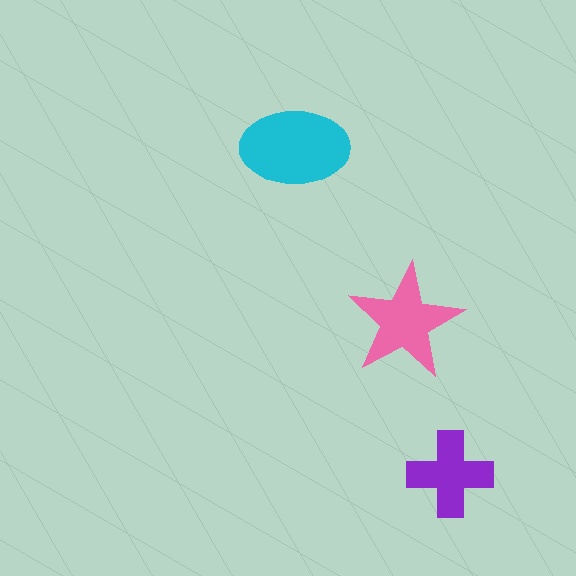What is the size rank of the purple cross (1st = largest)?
3rd.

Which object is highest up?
The cyan ellipse is topmost.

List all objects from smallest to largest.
The purple cross, the pink star, the cyan ellipse.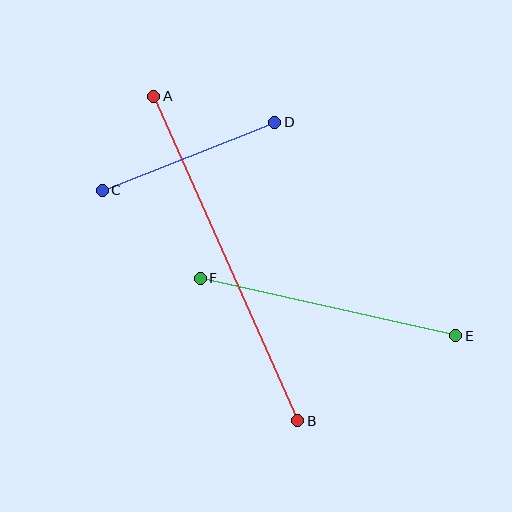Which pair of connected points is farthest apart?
Points A and B are farthest apart.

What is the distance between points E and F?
The distance is approximately 262 pixels.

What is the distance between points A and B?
The distance is approximately 355 pixels.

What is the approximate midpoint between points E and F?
The midpoint is at approximately (328, 307) pixels.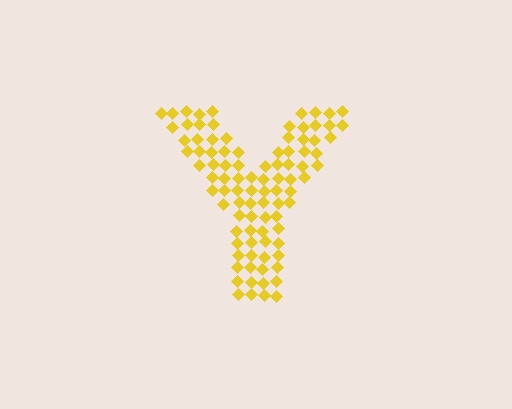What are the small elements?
The small elements are diamonds.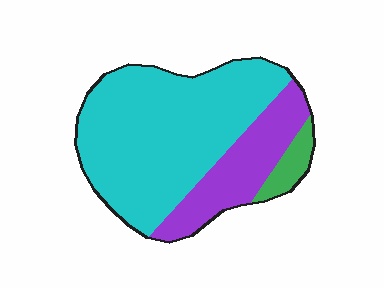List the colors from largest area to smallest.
From largest to smallest: cyan, purple, green.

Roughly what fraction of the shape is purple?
Purple takes up about one quarter (1/4) of the shape.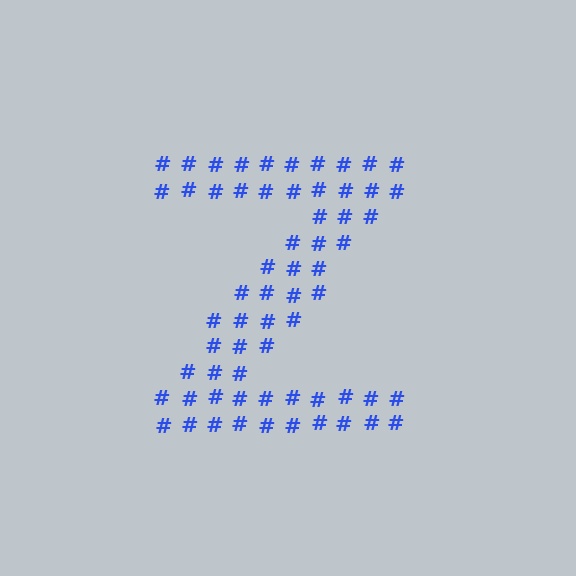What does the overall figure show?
The overall figure shows the letter Z.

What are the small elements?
The small elements are hash symbols.